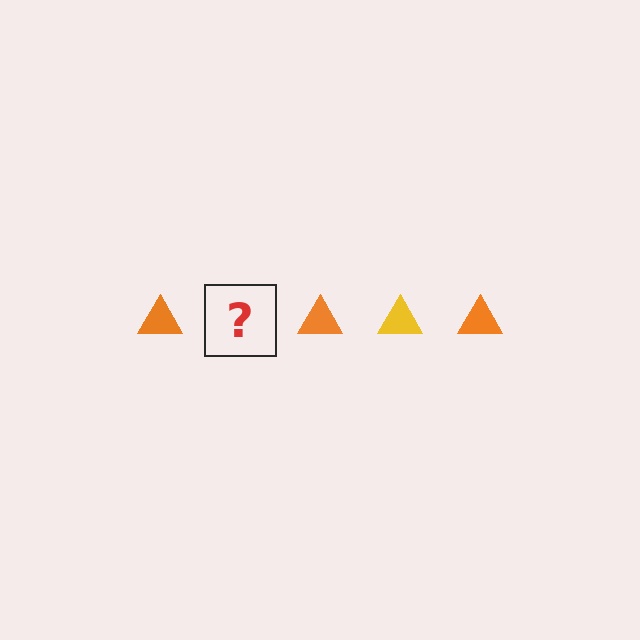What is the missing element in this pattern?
The missing element is a yellow triangle.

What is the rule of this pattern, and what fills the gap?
The rule is that the pattern cycles through orange, yellow triangles. The gap should be filled with a yellow triangle.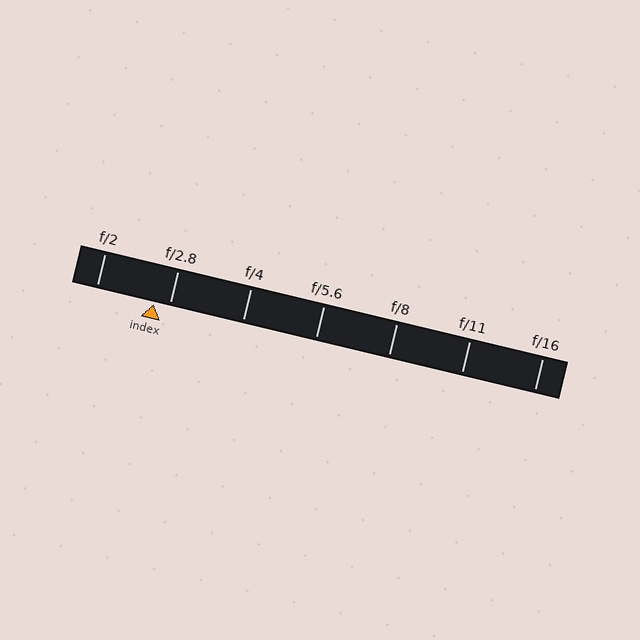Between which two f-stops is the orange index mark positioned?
The index mark is between f/2 and f/2.8.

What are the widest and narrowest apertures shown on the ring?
The widest aperture shown is f/2 and the narrowest is f/16.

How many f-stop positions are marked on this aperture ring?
There are 7 f-stop positions marked.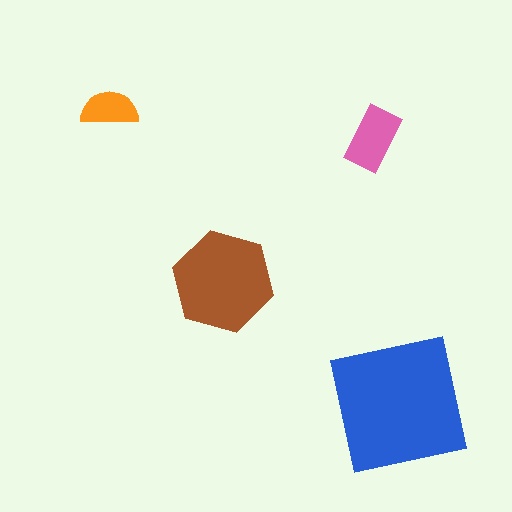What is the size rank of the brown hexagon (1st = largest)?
2nd.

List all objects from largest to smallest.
The blue square, the brown hexagon, the pink rectangle, the orange semicircle.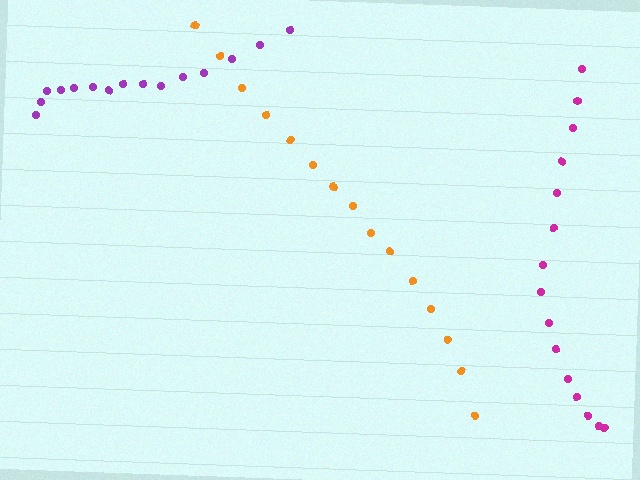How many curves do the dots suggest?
There are 3 distinct paths.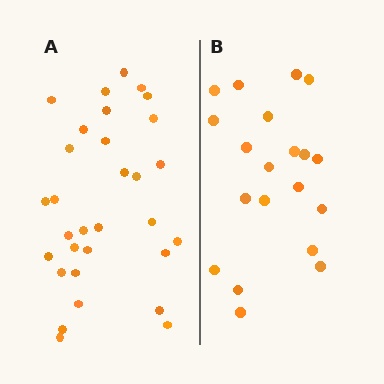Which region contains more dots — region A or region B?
Region A (the left region) has more dots.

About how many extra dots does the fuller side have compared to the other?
Region A has roughly 12 or so more dots than region B.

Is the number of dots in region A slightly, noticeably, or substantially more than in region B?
Region A has substantially more. The ratio is roughly 1.6 to 1.